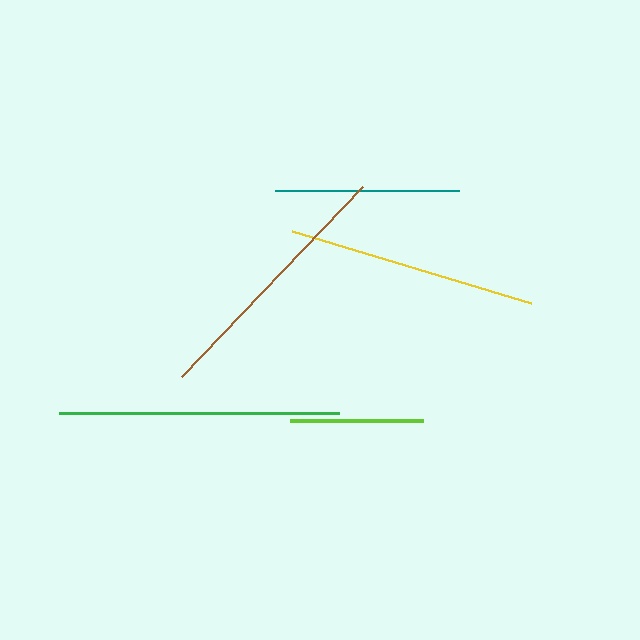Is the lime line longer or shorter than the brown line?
The brown line is longer than the lime line.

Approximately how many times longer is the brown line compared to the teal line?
The brown line is approximately 1.4 times the length of the teal line.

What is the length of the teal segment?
The teal segment is approximately 184 pixels long.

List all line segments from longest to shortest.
From longest to shortest: green, brown, yellow, teal, lime.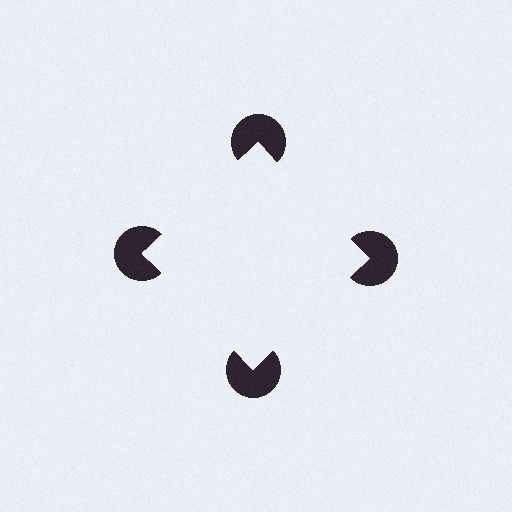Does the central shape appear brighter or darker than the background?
It typically appears slightly brighter than the background, even though no actual brightness change is drawn.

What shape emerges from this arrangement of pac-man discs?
An illusory square — its edges are inferred from the aligned wedge cuts in the pac-man discs, not physically drawn.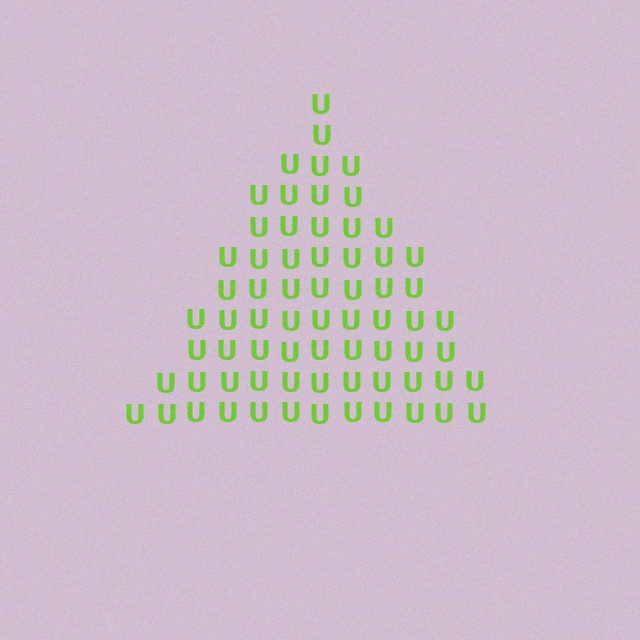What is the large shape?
The large shape is a triangle.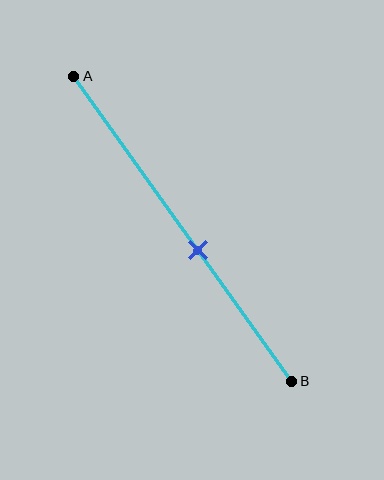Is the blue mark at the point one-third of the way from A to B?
No, the mark is at about 55% from A, not at the 33% one-third point.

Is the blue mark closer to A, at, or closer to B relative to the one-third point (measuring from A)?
The blue mark is closer to point B than the one-third point of segment AB.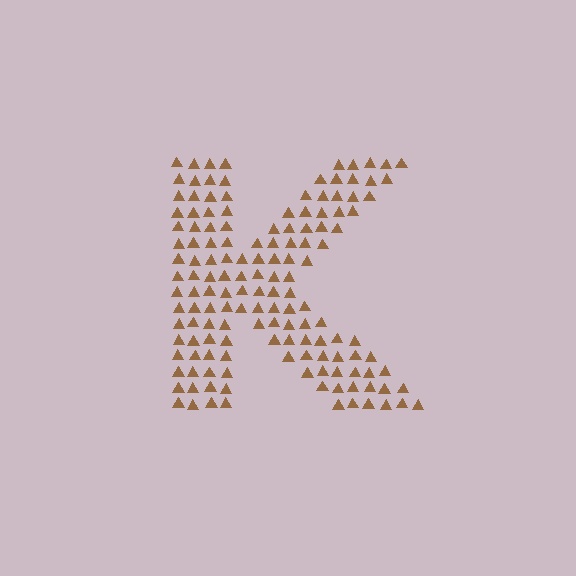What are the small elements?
The small elements are triangles.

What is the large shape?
The large shape is the letter K.